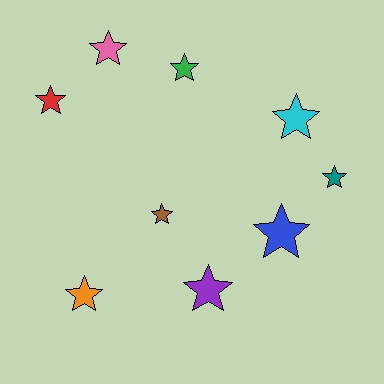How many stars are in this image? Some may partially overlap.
There are 9 stars.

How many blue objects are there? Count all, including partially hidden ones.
There is 1 blue object.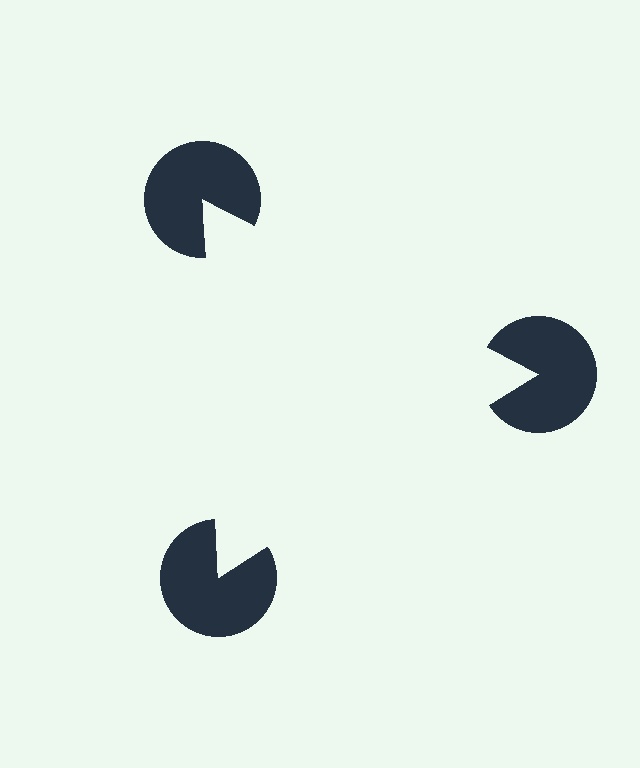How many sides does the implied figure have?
3 sides.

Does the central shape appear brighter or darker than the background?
It typically appears slightly brighter than the background, even though no actual brightness change is drawn.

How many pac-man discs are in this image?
There are 3 — one at each vertex of the illusory triangle.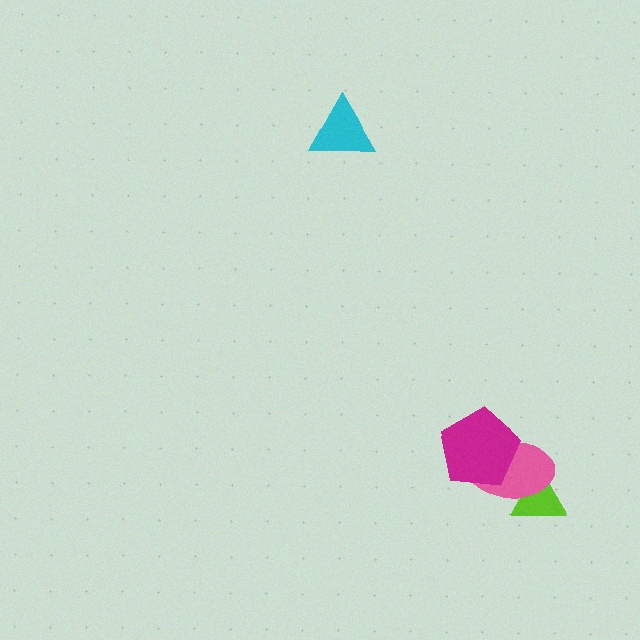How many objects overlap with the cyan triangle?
0 objects overlap with the cyan triangle.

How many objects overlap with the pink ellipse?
2 objects overlap with the pink ellipse.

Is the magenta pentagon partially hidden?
No, no other shape covers it.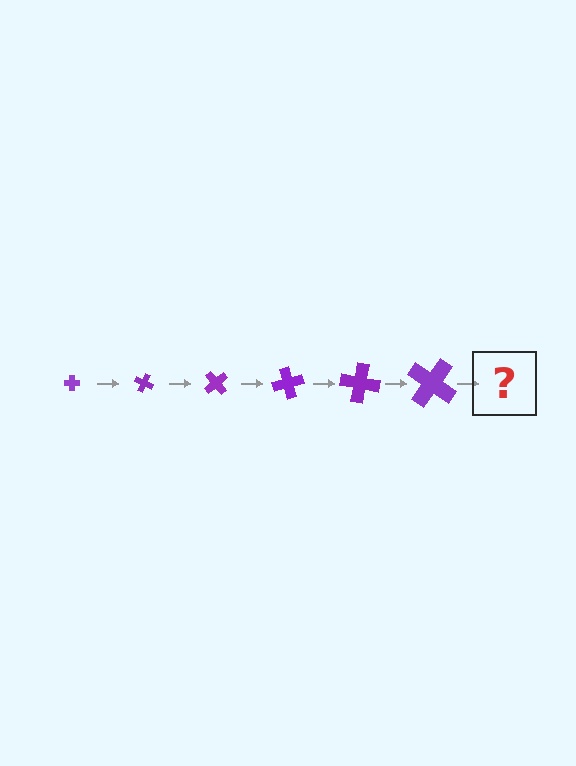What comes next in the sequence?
The next element should be a cross, larger than the previous one and rotated 150 degrees from the start.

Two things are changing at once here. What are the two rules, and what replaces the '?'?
The two rules are that the cross grows larger each step and it rotates 25 degrees each step. The '?' should be a cross, larger than the previous one and rotated 150 degrees from the start.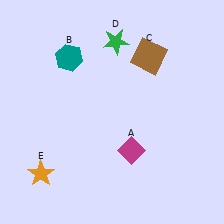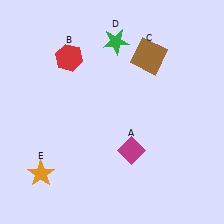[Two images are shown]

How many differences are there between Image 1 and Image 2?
There is 1 difference between the two images.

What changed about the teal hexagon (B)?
In Image 1, B is teal. In Image 2, it changed to red.